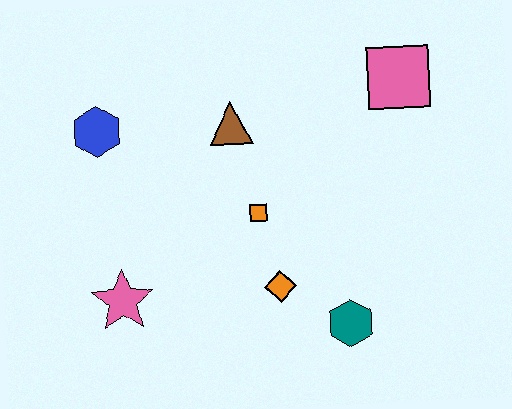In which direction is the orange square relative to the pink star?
The orange square is to the right of the pink star.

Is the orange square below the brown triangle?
Yes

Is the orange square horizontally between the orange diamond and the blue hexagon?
Yes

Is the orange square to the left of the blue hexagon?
No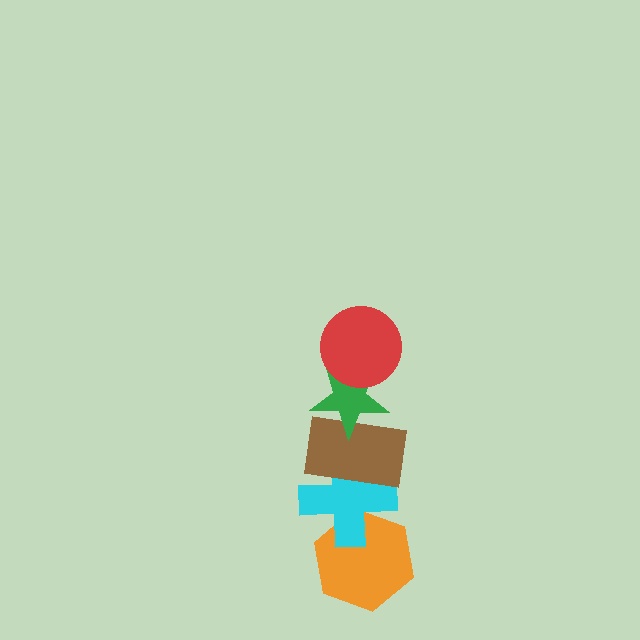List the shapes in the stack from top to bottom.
From top to bottom: the red circle, the green star, the brown rectangle, the cyan cross, the orange hexagon.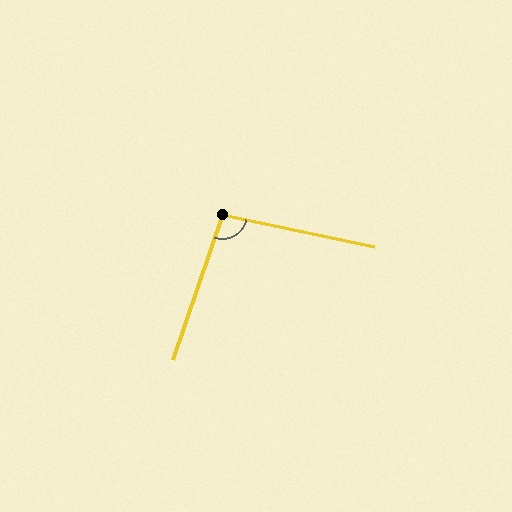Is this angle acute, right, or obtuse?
It is obtuse.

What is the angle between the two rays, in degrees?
Approximately 97 degrees.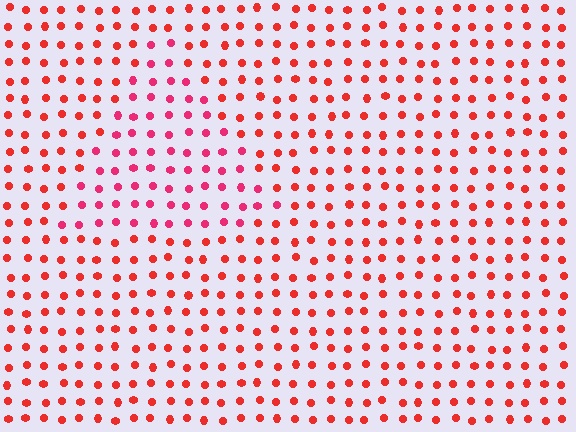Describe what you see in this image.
The image is filled with small red elements in a uniform arrangement. A triangle-shaped region is visible where the elements are tinted to a slightly different hue, forming a subtle color boundary.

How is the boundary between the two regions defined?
The boundary is defined purely by a slight shift in hue (about 24 degrees). Spacing, size, and orientation are identical on both sides.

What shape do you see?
I see a triangle.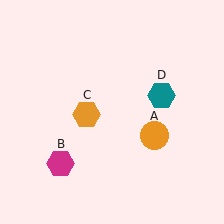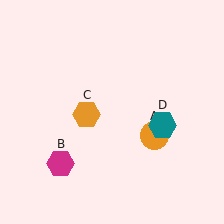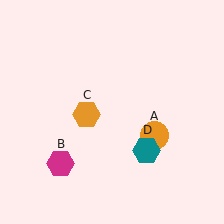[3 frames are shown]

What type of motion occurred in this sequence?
The teal hexagon (object D) rotated clockwise around the center of the scene.